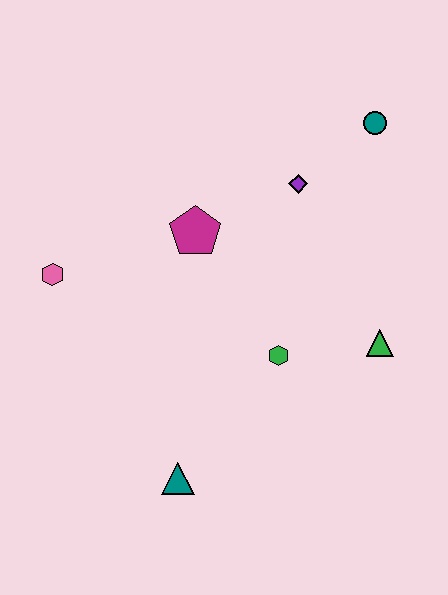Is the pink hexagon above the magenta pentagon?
No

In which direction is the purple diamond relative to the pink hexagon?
The purple diamond is to the right of the pink hexagon.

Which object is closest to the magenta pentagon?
The purple diamond is closest to the magenta pentagon.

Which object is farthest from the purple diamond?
The teal triangle is farthest from the purple diamond.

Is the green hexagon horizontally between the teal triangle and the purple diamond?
Yes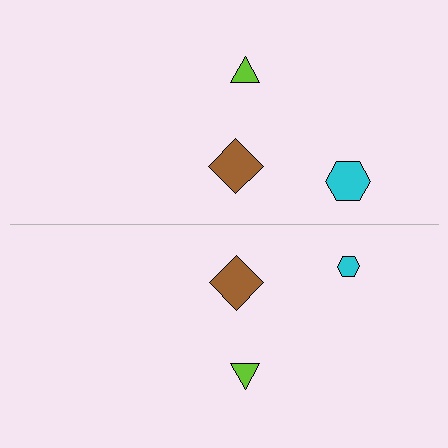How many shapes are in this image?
There are 6 shapes in this image.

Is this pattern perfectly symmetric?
No, the pattern is not perfectly symmetric. The cyan hexagon on the bottom side has a different size than its mirror counterpart.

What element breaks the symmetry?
The cyan hexagon on the bottom side has a different size than its mirror counterpart.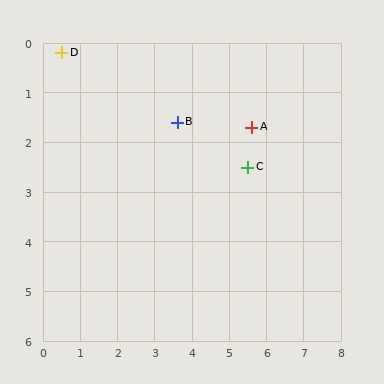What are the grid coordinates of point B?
Point B is at approximately (3.6, 1.6).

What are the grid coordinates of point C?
Point C is at approximately (5.5, 2.5).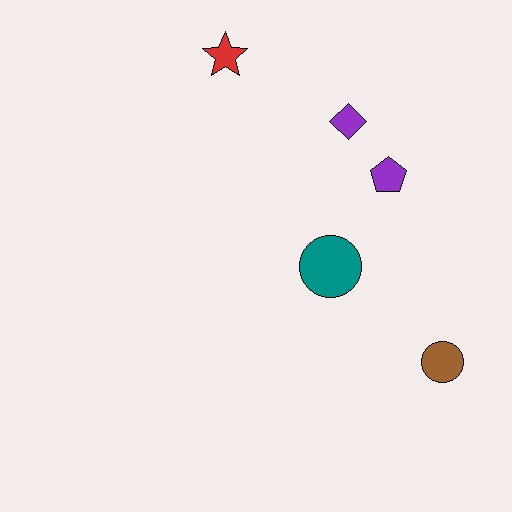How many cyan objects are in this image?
There are no cyan objects.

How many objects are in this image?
There are 5 objects.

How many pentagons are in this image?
There is 1 pentagon.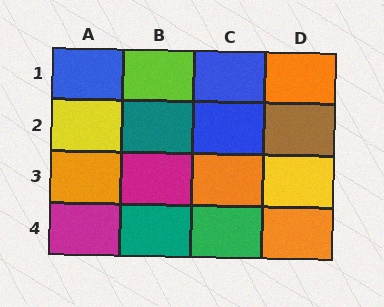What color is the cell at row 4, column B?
Teal.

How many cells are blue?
3 cells are blue.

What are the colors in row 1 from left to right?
Blue, lime, blue, orange.